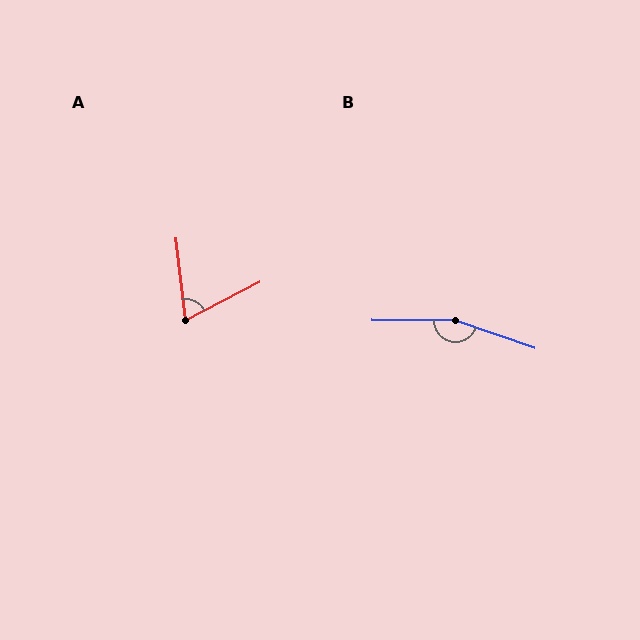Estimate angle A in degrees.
Approximately 69 degrees.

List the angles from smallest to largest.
A (69°), B (162°).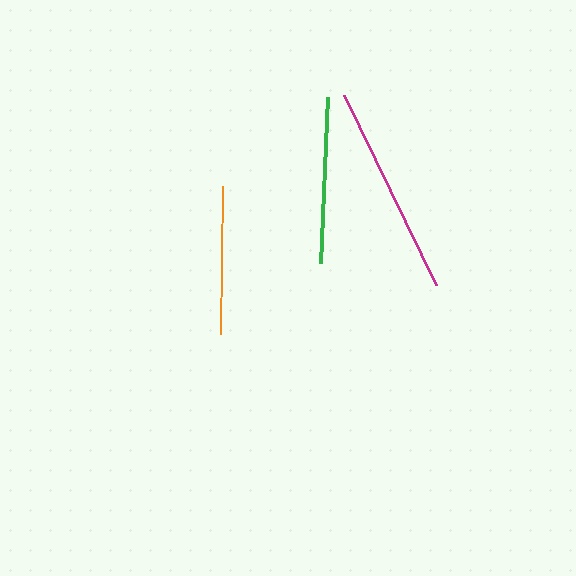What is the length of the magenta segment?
The magenta segment is approximately 211 pixels long.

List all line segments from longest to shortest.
From longest to shortest: magenta, green, orange.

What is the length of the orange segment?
The orange segment is approximately 147 pixels long.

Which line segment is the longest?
The magenta line is the longest at approximately 211 pixels.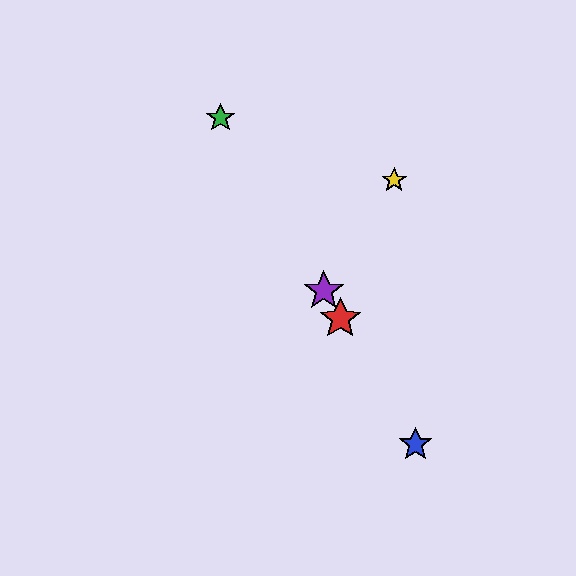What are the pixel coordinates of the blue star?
The blue star is at (415, 444).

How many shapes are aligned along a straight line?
4 shapes (the red star, the blue star, the green star, the purple star) are aligned along a straight line.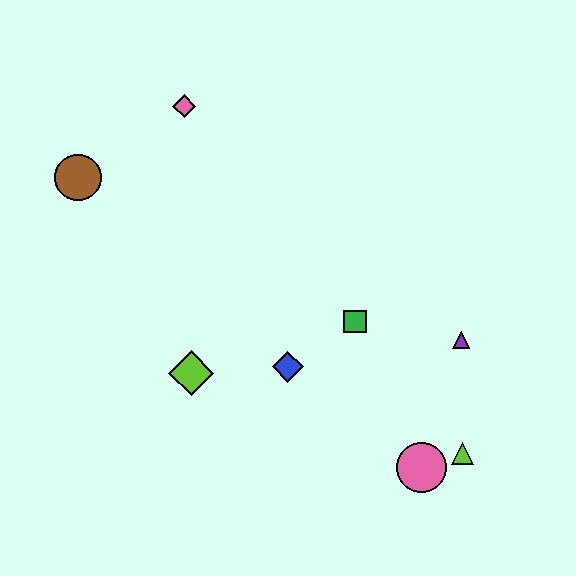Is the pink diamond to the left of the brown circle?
No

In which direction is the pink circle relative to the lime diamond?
The pink circle is to the right of the lime diamond.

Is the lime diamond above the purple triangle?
No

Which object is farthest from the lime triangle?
The brown circle is farthest from the lime triangle.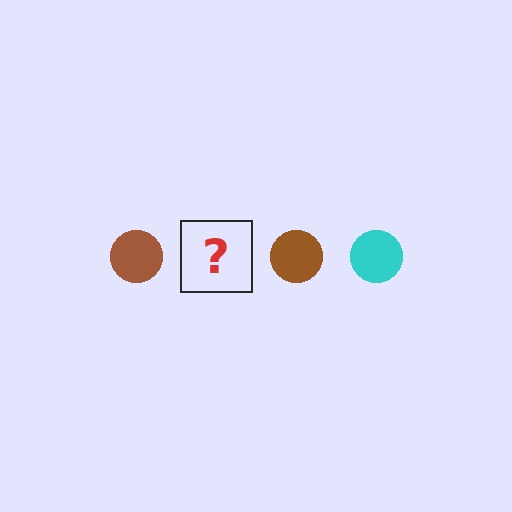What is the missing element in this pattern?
The missing element is a cyan circle.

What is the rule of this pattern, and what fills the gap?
The rule is that the pattern cycles through brown, cyan circles. The gap should be filled with a cyan circle.